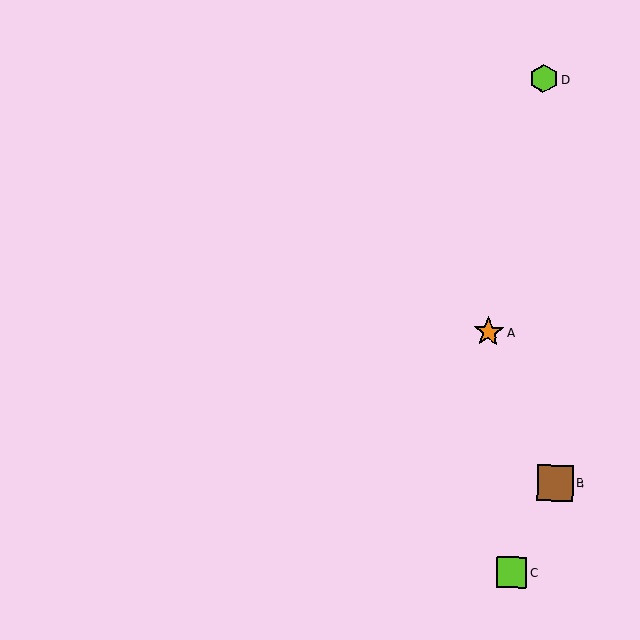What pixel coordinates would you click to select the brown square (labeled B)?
Click at (555, 483) to select the brown square B.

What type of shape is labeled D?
Shape D is a lime hexagon.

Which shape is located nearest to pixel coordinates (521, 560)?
The lime square (labeled C) at (512, 572) is nearest to that location.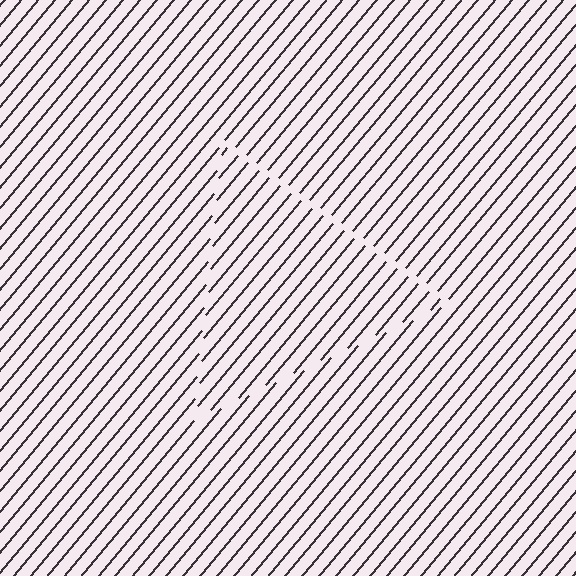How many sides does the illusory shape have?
3 sides — the line-ends trace a triangle.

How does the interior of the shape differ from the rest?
The interior of the shape contains the same grating, shifted by half a period — the contour is defined by the phase discontinuity where line-ends from the inner and outer gratings abut.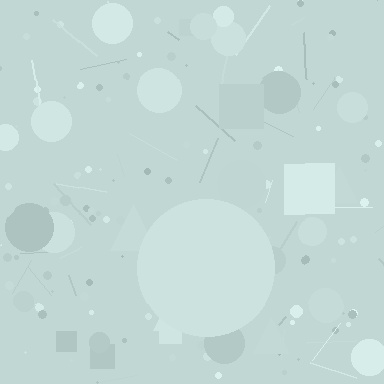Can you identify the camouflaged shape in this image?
The camouflaged shape is a circle.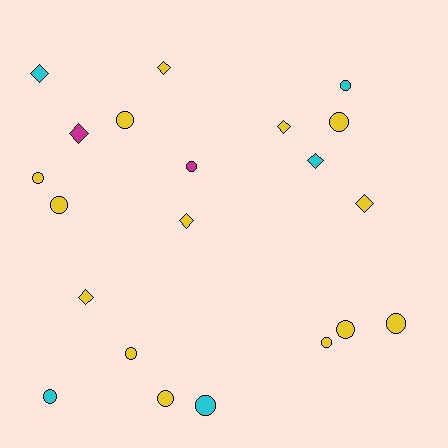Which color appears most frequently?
Yellow, with 14 objects.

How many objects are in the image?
There are 21 objects.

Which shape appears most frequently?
Circle, with 13 objects.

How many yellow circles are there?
There are 9 yellow circles.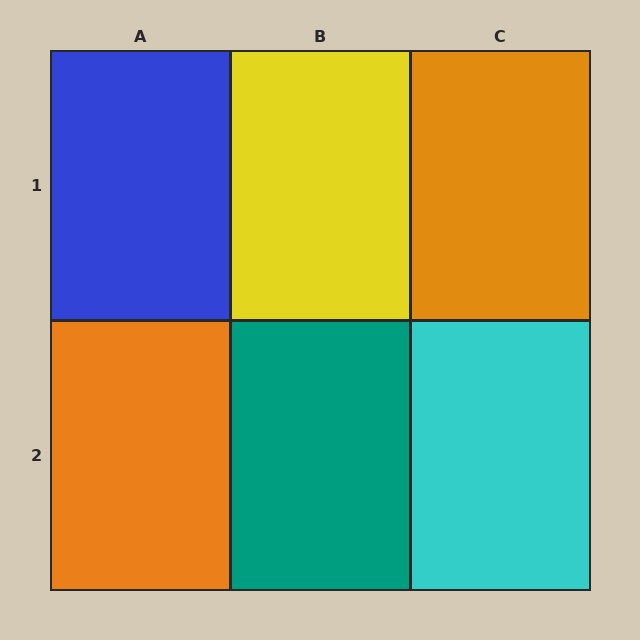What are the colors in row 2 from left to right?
Orange, teal, cyan.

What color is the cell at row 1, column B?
Yellow.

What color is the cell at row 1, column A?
Blue.